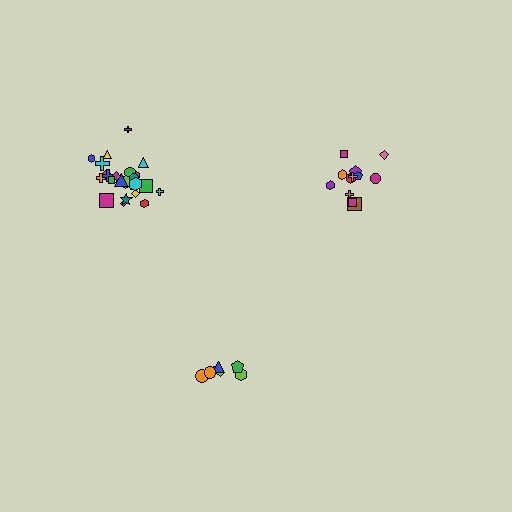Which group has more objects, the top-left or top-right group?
The top-left group.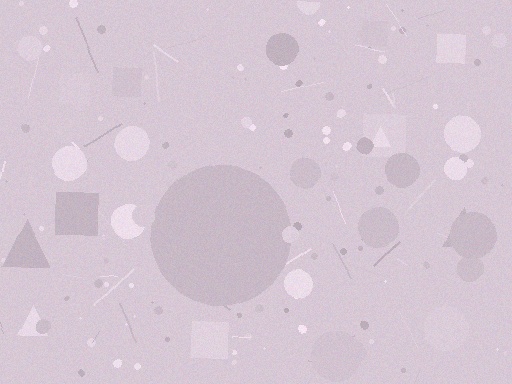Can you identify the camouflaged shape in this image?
The camouflaged shape is a circle.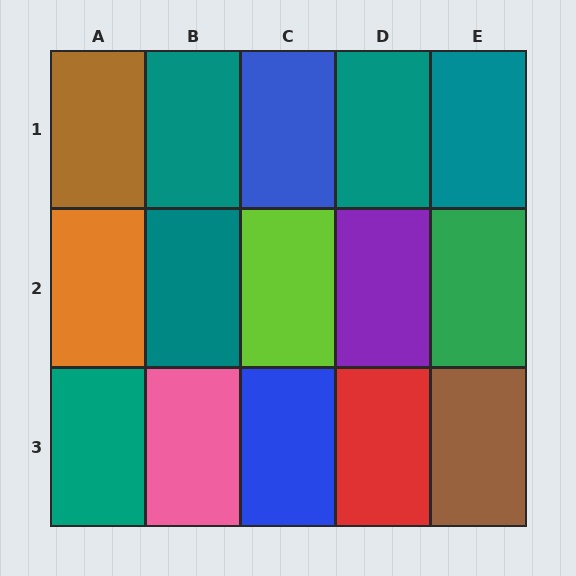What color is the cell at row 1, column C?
Blue.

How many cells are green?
1 cell is green.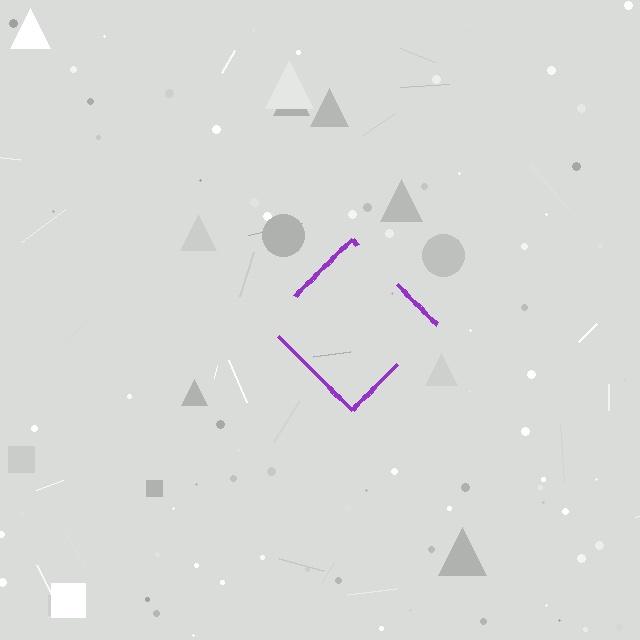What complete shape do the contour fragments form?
The contour fragments form a diamond.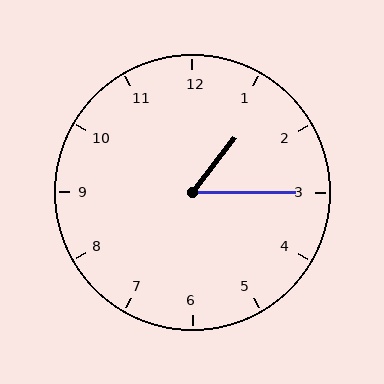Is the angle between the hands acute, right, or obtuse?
It is acute.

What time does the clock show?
1:15.